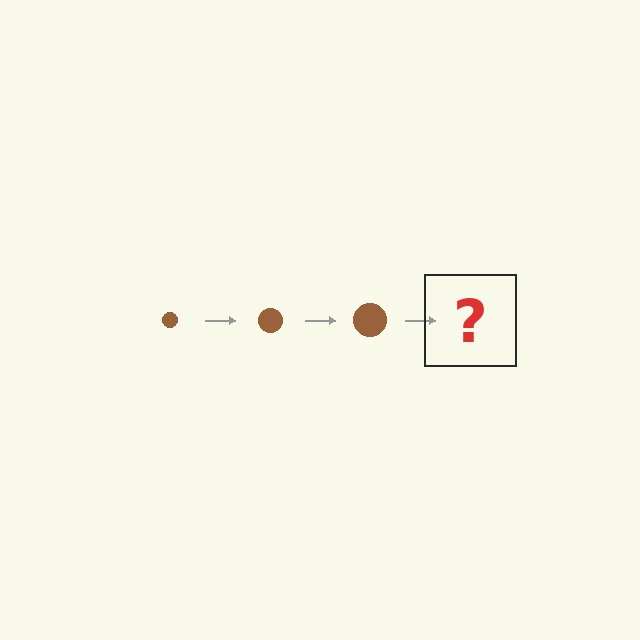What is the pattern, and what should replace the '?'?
The pattern is that the circle gets progressively larger each step. The '?' should be a brown circle, larger than the previous one.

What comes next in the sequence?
The next element should be a brown circle, larger than the previous one.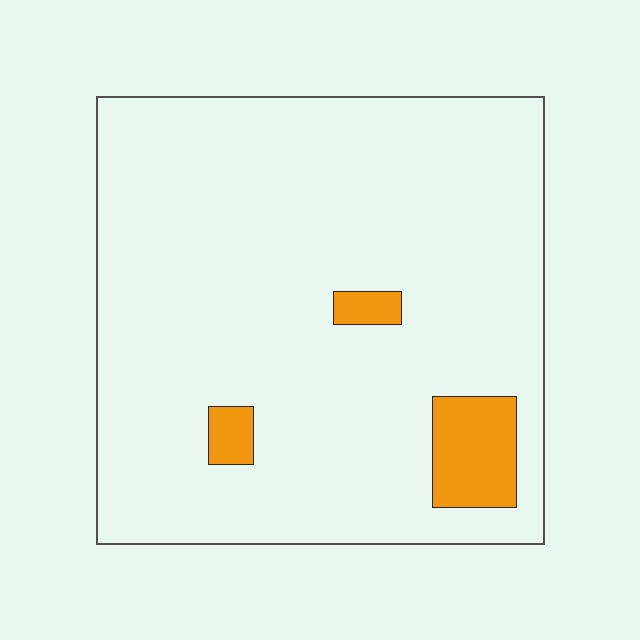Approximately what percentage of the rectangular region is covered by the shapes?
Approximately 5%.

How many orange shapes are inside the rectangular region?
3.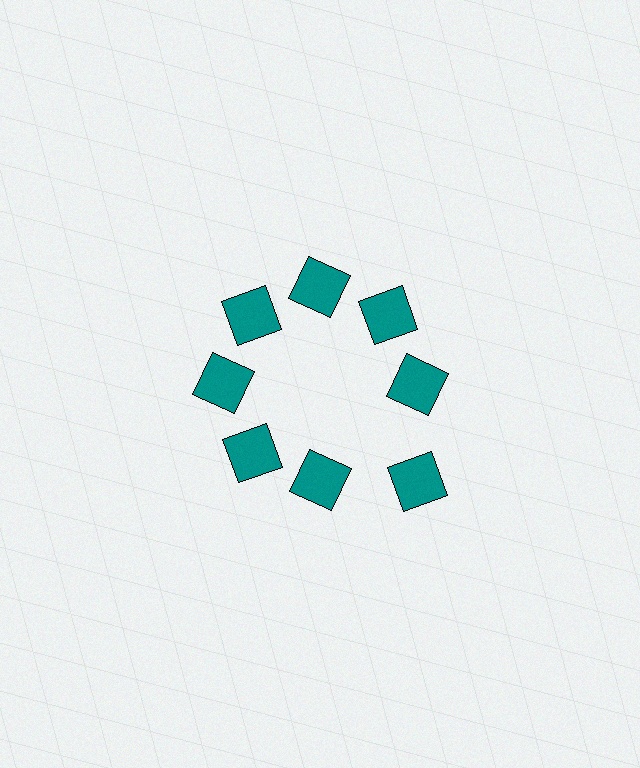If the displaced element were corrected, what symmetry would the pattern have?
It would have 8-fold rotational symmetry — the pattern would map onto itself every 45 degrees.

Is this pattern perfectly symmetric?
No. The 8 teal squares are arranged in a ring, but one element near the 4 o'clock position is pushed outward from the center, breaking the 8-fold rotational symmetry.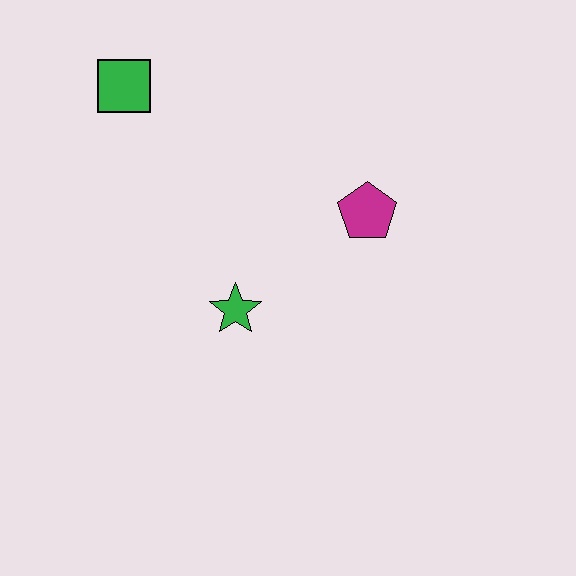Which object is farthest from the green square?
The magenta pentagon is farthest from the green square.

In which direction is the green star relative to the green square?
The green star is below the green square.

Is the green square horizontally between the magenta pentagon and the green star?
No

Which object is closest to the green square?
The green star is closest to the green square.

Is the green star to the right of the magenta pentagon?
No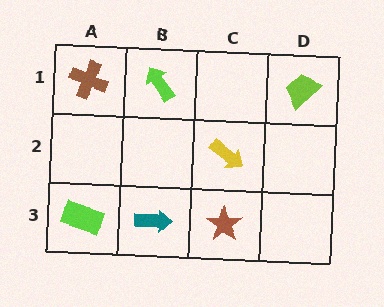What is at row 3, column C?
A brown star.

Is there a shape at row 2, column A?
No, that cell is empty.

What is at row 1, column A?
A brown cross.